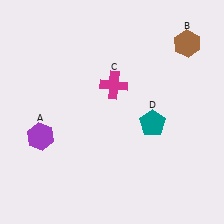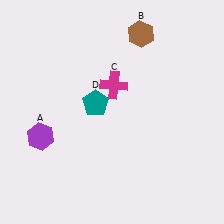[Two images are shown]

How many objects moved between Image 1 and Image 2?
2 objects moved between the two images.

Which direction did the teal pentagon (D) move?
The teal pentagon (D) moved left.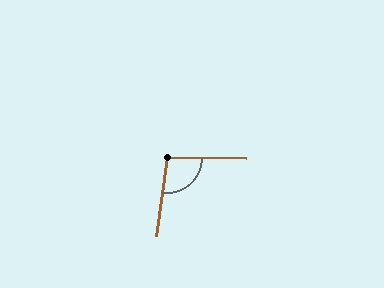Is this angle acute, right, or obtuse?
It is obtuse.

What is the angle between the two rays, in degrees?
Approximately 97 degrees.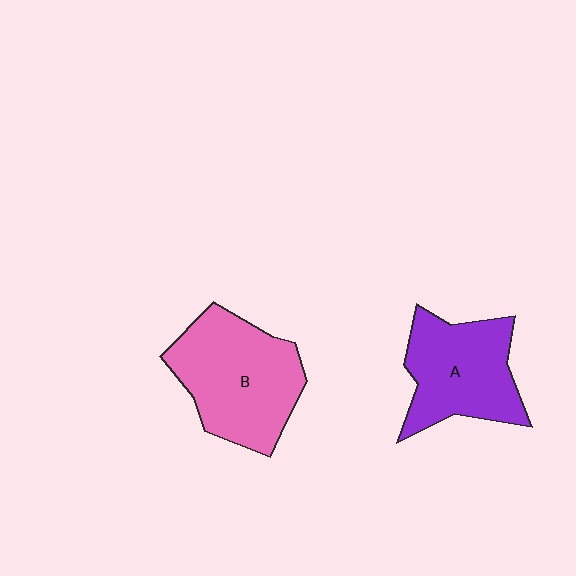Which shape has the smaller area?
Shape A (purple).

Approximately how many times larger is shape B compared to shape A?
Approximately 1.2 times.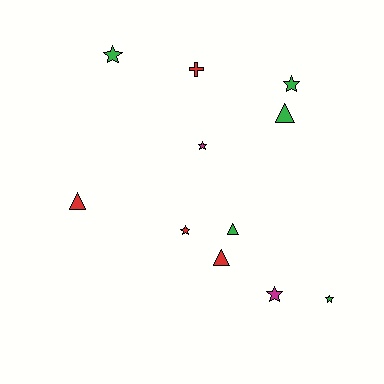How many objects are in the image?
There are 11 objects.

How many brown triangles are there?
There are no brown triangles.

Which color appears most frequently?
Green, with 5 objects.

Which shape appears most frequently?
Star, with 6 objects.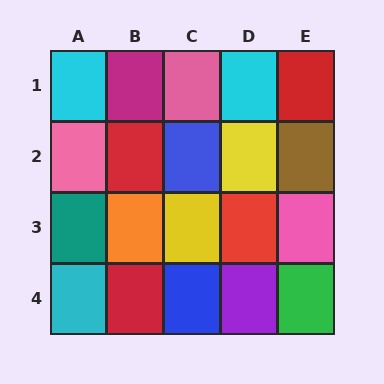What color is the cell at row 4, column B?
Red.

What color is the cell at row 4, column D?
Purple.